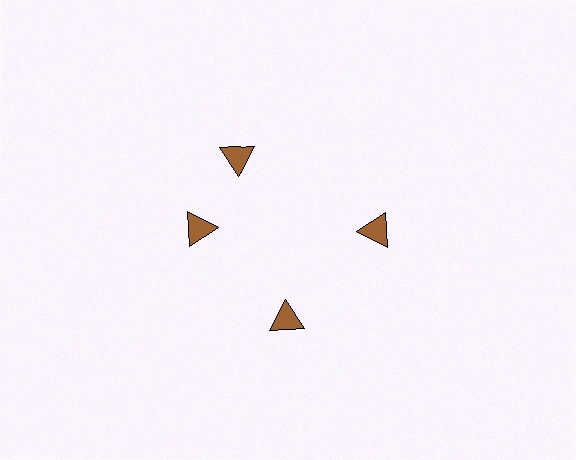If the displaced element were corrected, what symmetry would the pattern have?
It would have 4-fold rotational symmetry — the pattern would map onto itself every 90 degrees.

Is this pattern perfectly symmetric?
No. The 4 brown triangles are arranged in a ring, but one element near the 12 o'clock position is rotated out of alignment along the ring, breaking the 4-fold rotational symmetry.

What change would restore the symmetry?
The symmetry would be restored by rotating it back into even spacing with its neighbors so that all 4 triangles sit at equal angles and equal distance from the center.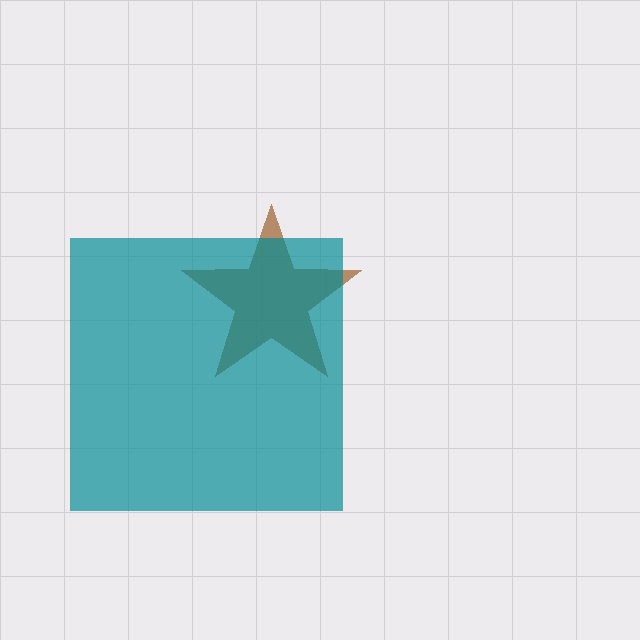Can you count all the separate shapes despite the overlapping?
Yes, there are 2 separate shapes.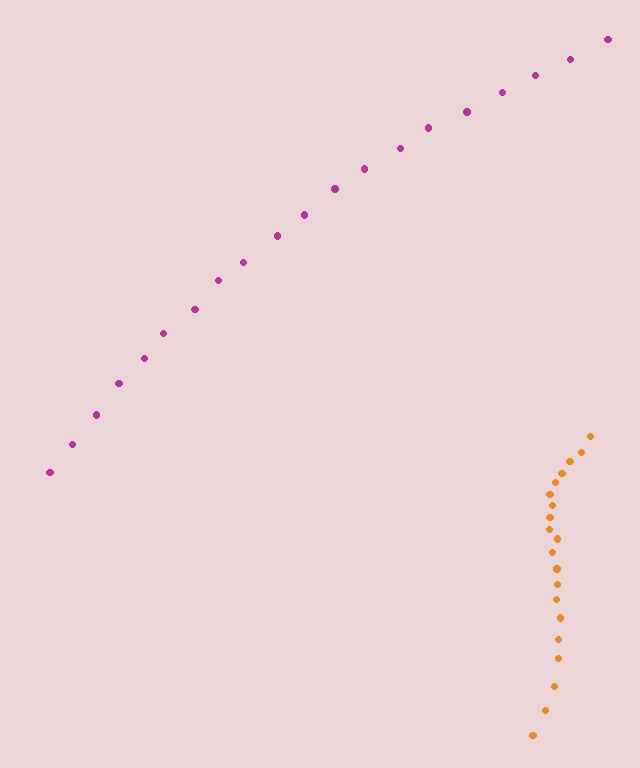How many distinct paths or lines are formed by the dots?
There are 2 distinct paths.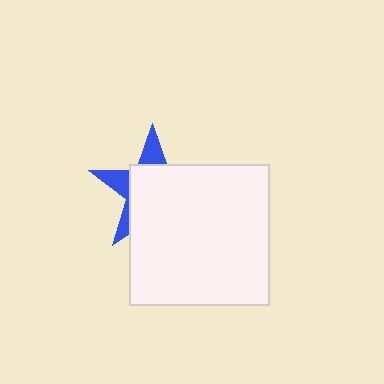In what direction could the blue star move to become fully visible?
The blue star could move toward the upper-left. That would shift it out from behind the white square entirely.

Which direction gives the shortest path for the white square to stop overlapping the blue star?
Moving toward the lower-right gives the shortest separation.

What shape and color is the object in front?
The object in front is a white square.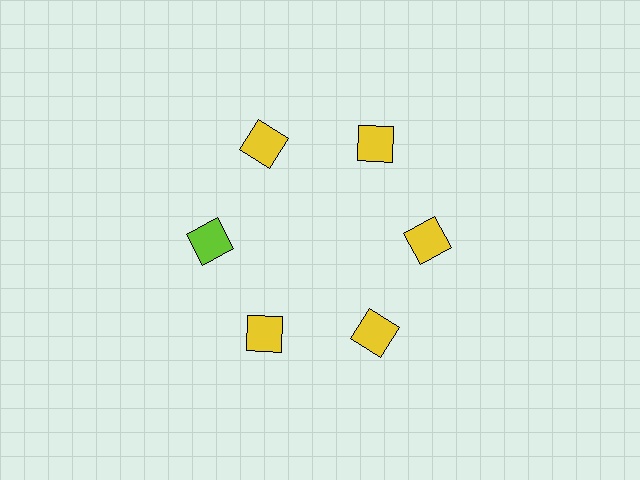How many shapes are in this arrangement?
There are 6 shapes arranged in a ring pattern.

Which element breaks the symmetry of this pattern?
The lime diamond at roughly the 9 o'clock position breaks the symmetry. All other shapes are yellow diamonds.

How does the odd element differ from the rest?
It has a different color: lime instead of yellow.